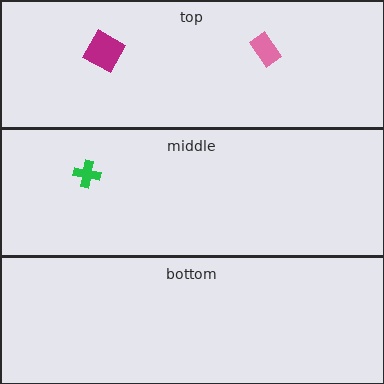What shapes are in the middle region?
The green cross.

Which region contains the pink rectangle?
The top region.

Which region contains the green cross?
The middle region.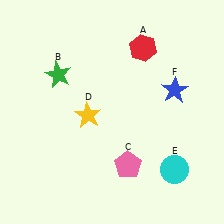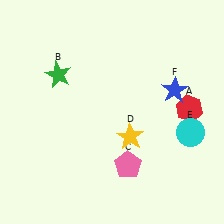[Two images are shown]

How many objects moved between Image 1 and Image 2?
3 objects moved between the two images.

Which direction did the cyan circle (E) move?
The cyan circle (E) moved up.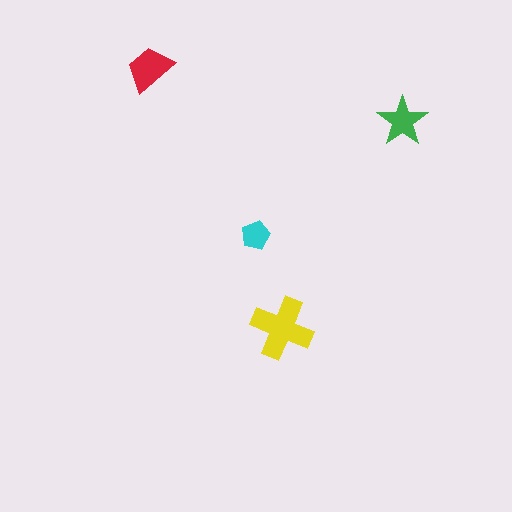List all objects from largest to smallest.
The yellow cross, the red trapezoid, the green star, the cyan pentagon.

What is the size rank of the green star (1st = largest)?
3rd.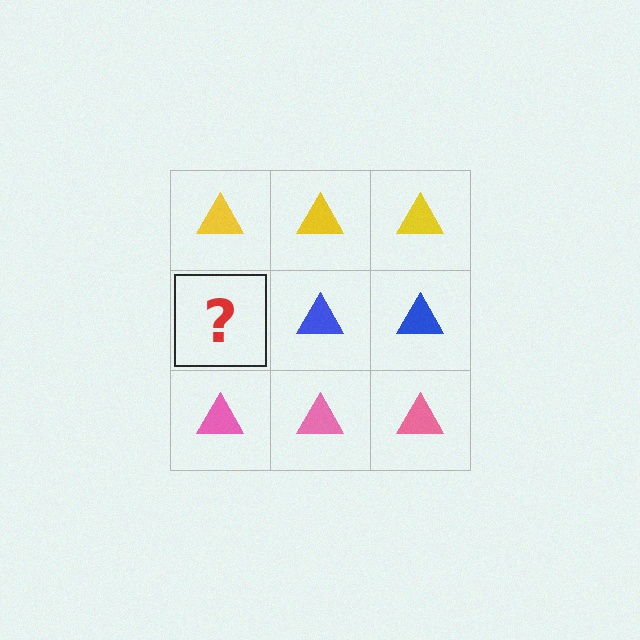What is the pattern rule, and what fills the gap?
The rule is that each row has a consistent color. The gap should be filled with a blue triangle.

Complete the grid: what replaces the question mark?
The question mark should be replaced with a blue triangle.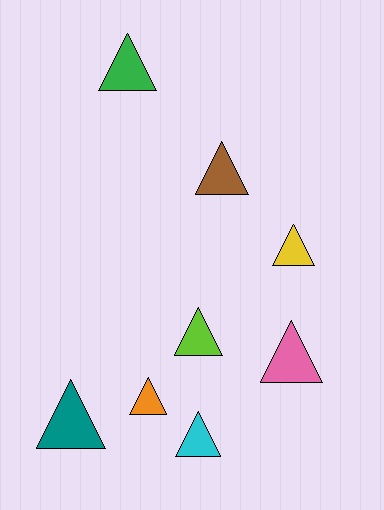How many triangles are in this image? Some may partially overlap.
There are 8 triangles.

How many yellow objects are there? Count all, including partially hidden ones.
There is 1 yellow object.